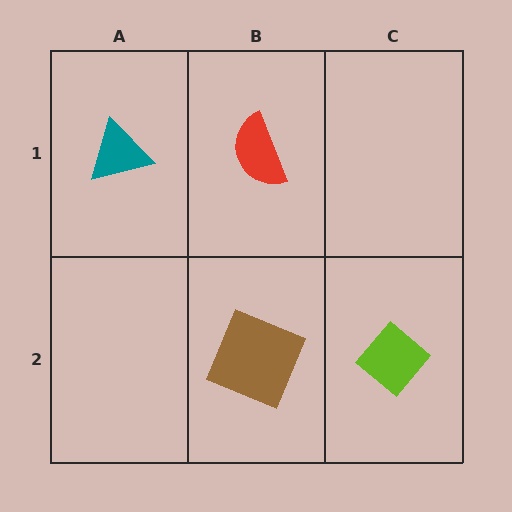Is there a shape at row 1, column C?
No, that cell is empty.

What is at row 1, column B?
A red semicircle.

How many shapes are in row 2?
2 shapes.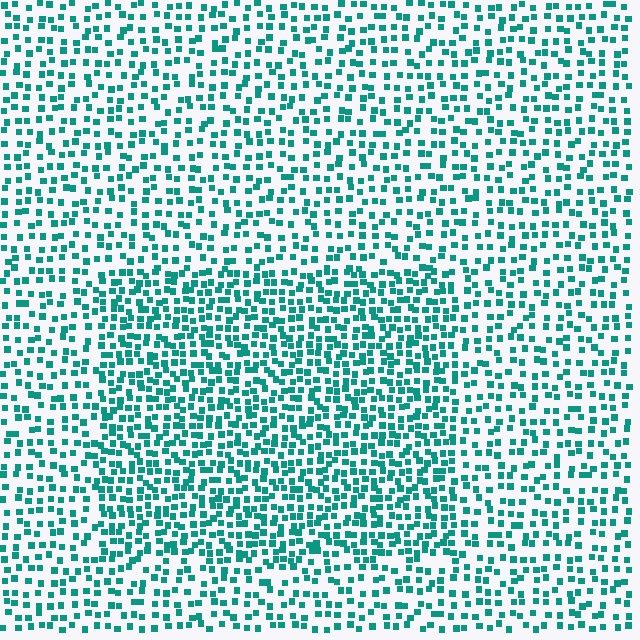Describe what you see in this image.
The image contains small teal elements arranged at two different densities. A rectangle-shaped region is visible where the elements are more densely packed than the surrounding area.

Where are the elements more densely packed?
The elements are more densely packed inside the rectangle boundary.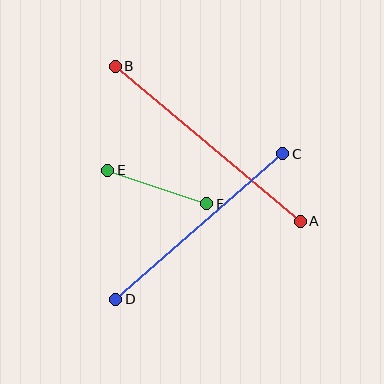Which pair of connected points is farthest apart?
Points A and B are farthest apart.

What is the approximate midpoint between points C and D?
The midpoint is at approximately (199, 226) pixels.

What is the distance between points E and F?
The distance is approximately 105 pixels.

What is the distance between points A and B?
The distance is approximately 241 pixels.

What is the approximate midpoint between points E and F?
The midpoint is at approximately (157, 187) pixels.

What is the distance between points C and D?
The distance is approximately 222 pixels.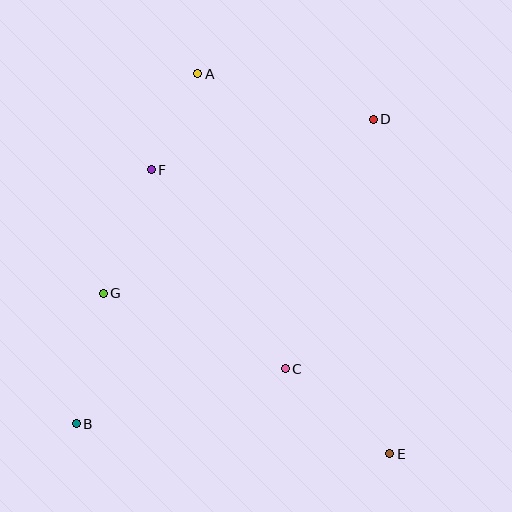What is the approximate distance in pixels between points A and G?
The distance between A and G is approximately 239 pixels.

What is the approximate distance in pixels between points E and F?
The distance between E and F is approximately 371 pixels.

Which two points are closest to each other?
Points A and F are closest to each other.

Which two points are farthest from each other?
Points A and E are farthest from each other.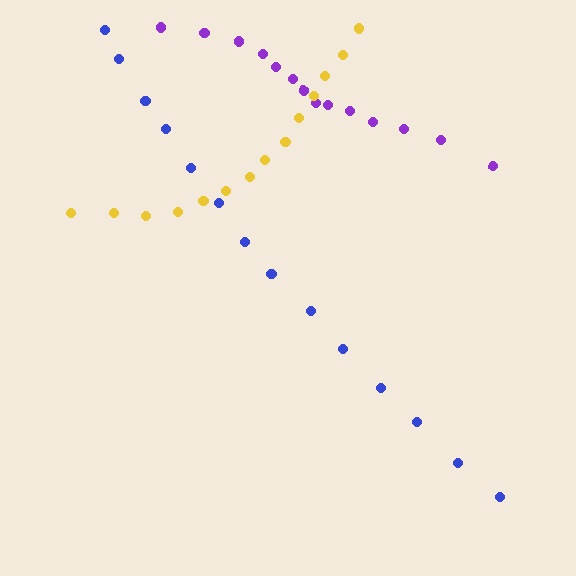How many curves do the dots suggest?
There are 3 distinct paths.